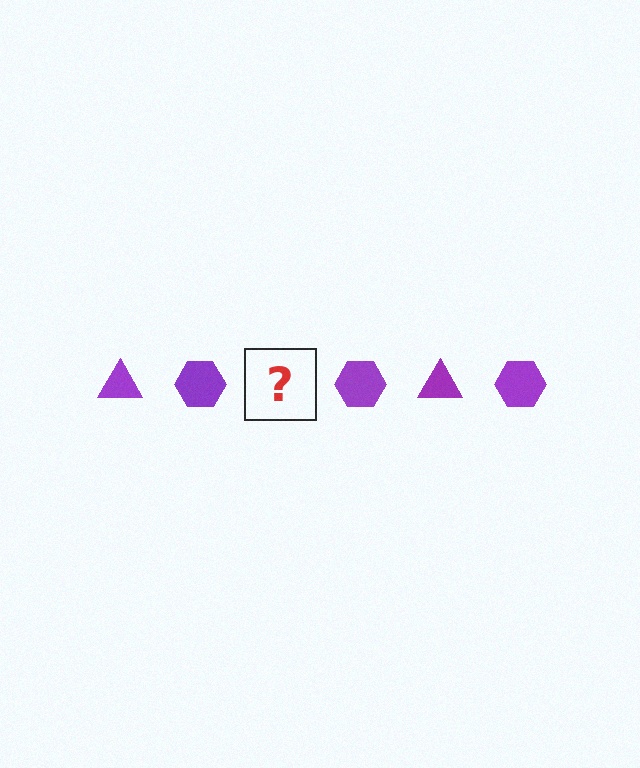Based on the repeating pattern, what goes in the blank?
The blank should be a purple triangle.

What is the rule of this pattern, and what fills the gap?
The rule is that the pattern cycles through triangle, hexagon shapes in purple. The gap should be filled with a purple triangle.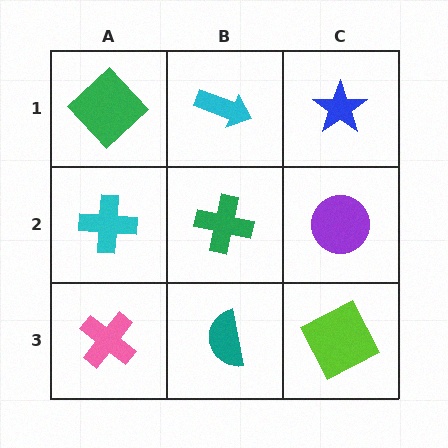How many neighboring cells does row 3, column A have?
2.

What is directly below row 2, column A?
A pink cross.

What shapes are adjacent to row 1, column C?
A purple circle (row 2, column C), a cyan arrow (row 1, column B).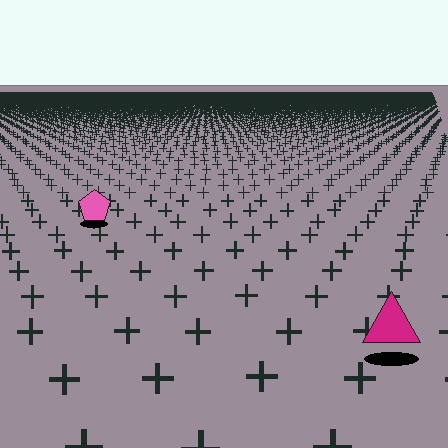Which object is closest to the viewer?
The magenta triangle is closest. The texture marks near it are larger and more spread out.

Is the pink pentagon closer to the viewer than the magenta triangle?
No. The magenta triangle is closer — you can tell from the texture gradient: the ground texture is coarser near it.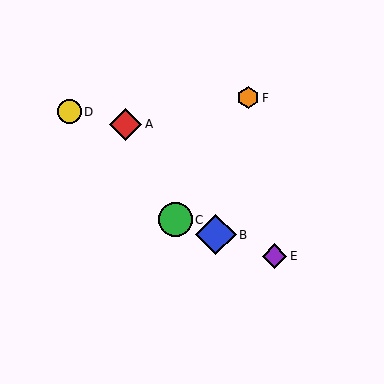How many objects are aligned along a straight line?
3 objects (B, C, E) are aligned along a straight line.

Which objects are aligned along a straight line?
Objects B, C, E are aligned along a straight line.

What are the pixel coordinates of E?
Object E is at (275, 256).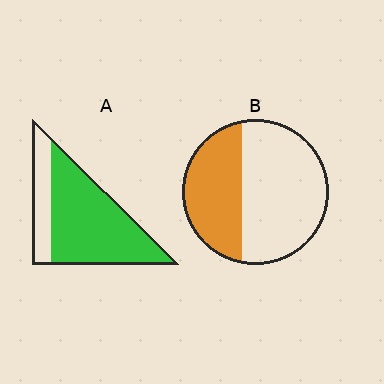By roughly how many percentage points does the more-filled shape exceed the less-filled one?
By roughly 40 percentage points (A over B).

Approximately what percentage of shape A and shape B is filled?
A is approximately 75% and B is approximately 40%.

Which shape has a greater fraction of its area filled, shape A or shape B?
Shape A.